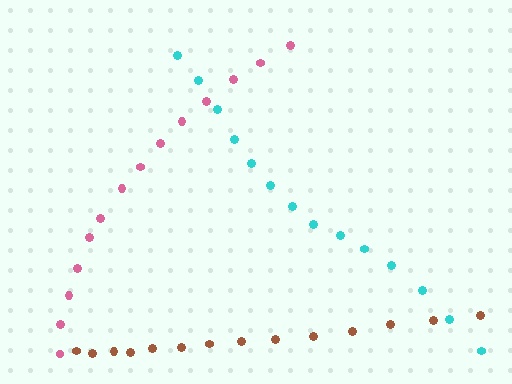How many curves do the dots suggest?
There are 3 distinct paths.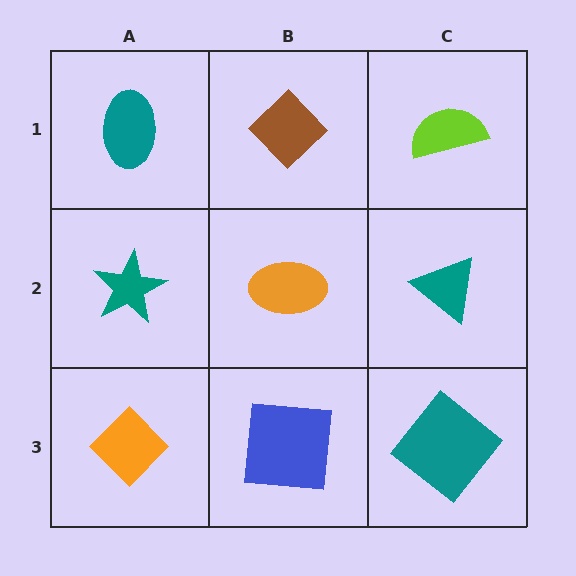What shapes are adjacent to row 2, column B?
A brown diamond (row 1, column B), a blue square (row 3, column B), a teal star (row 2, column A), a teal triangle (row 2, column C).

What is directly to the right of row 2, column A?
An orange ellipse.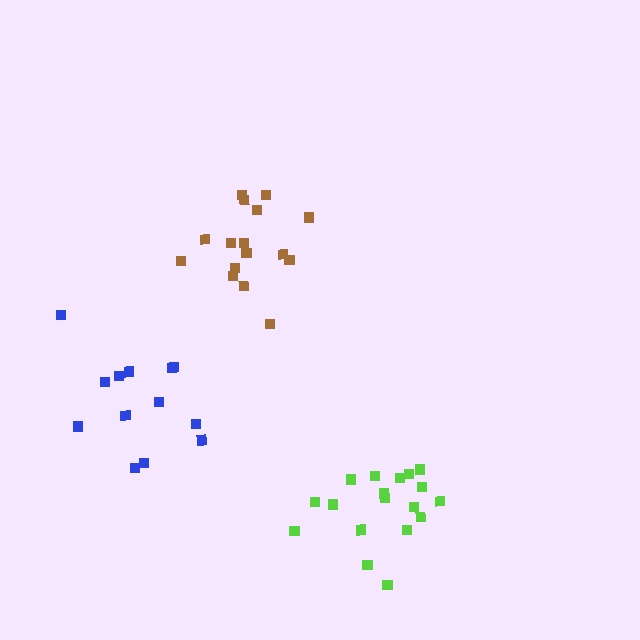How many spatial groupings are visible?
There are 3 spatial groupings.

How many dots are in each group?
Group 1: 16 dots, Group 2: 19 dots, Group 3: 13 dots (48 total).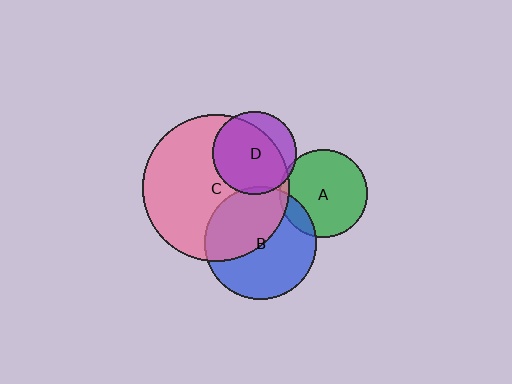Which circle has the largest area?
Circle C (pink).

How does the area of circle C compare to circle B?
Approximately 1.7 times.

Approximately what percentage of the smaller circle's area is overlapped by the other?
Approximately 15%.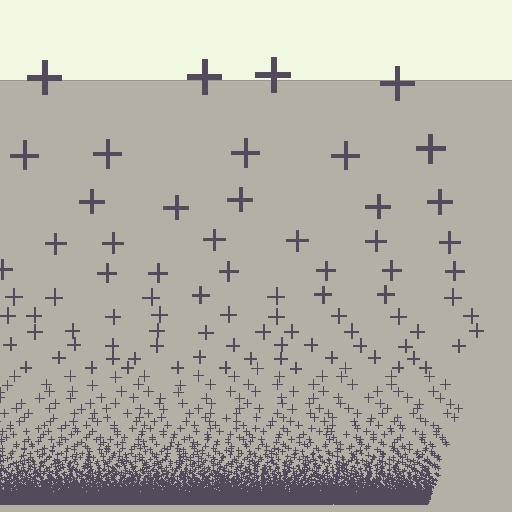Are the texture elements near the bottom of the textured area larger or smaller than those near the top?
Smaller. The gradient is inverted — elements near the bottom are smaller and denser.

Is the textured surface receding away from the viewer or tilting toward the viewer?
The surface appears to tilt toward the viewer. Texture elements get larger and sparser toward the top.